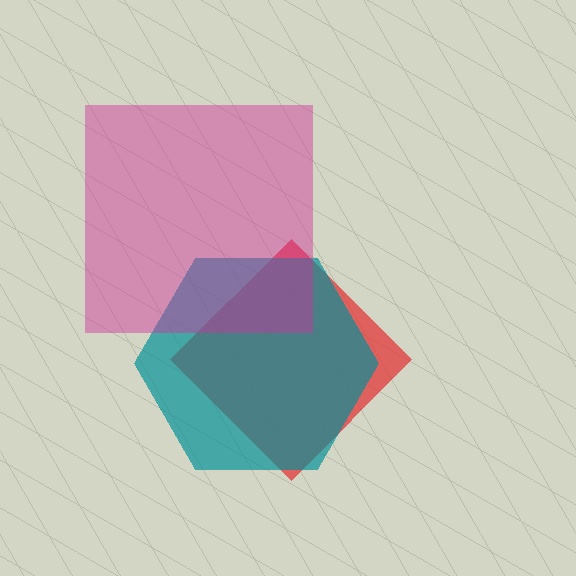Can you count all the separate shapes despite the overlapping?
Yes, there are 3 separate shapes.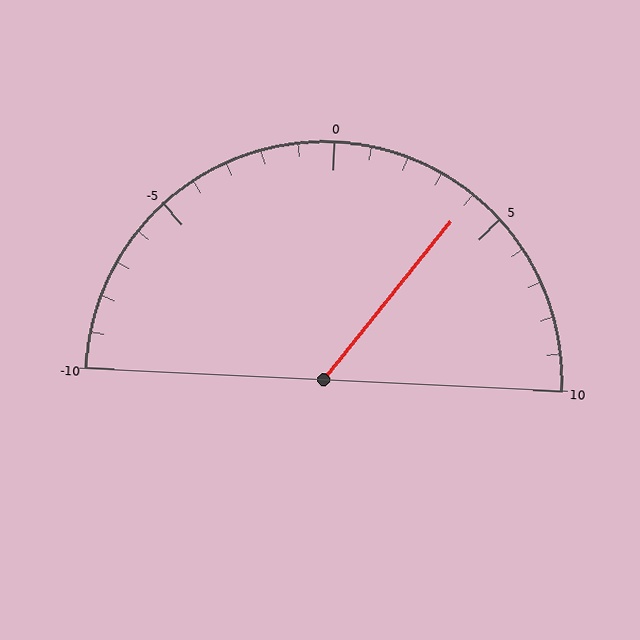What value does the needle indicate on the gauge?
The needle indicates approximately 4.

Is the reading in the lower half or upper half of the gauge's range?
The reading is in the upper half of the range (-10 to 10).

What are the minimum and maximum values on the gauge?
The gauge ranges from -10 to 10.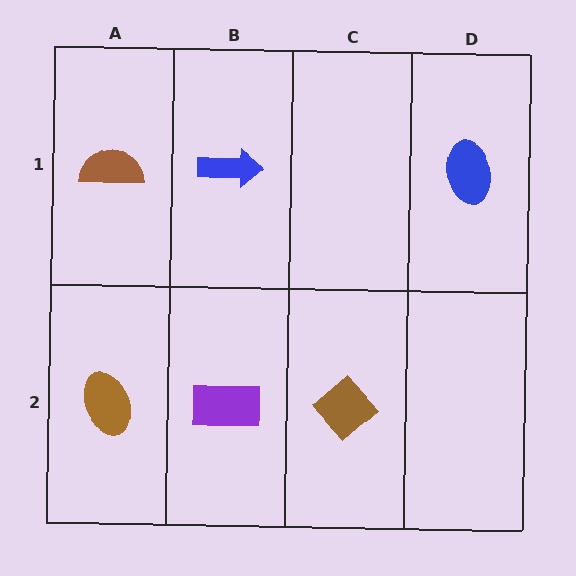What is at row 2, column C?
A brown diamond.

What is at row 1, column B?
A blue arrow.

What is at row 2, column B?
A purple rectangle.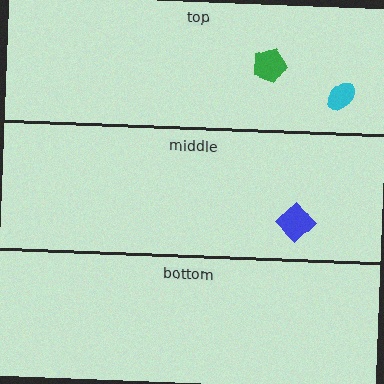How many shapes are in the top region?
2.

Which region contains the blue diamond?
The middle region.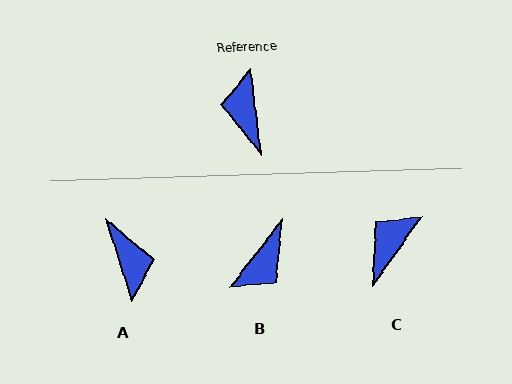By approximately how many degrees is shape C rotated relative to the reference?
Approximately 42 degrees clockwise.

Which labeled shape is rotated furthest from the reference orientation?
A, about 168 degrees away.